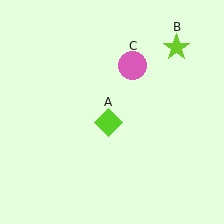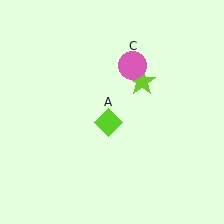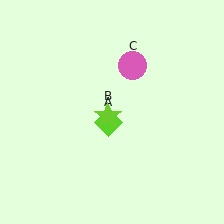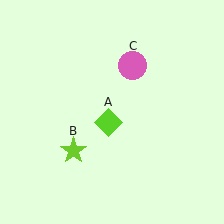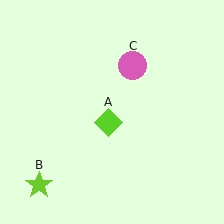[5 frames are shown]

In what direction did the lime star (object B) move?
The lime star (object B) moved down and to the left.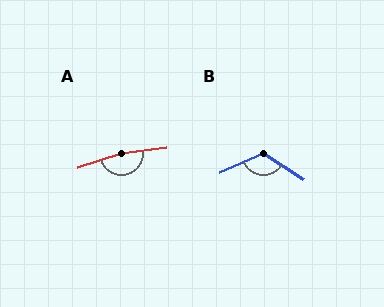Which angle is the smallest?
B, at approximately 124 degrees.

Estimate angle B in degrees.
Approximately 124 degrees.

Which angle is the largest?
A, at approximately 169 degrees.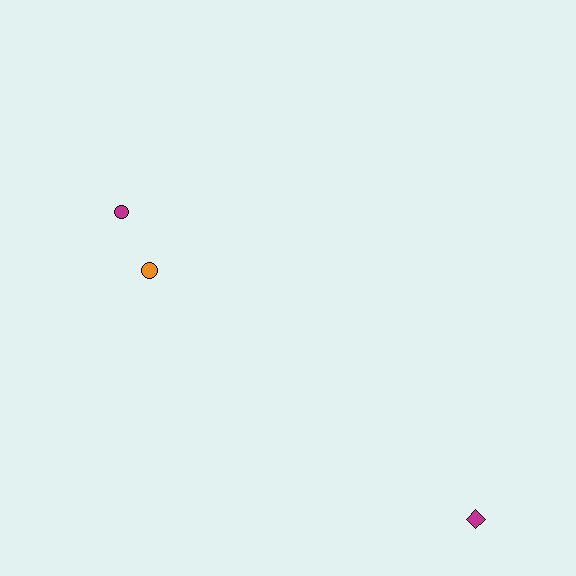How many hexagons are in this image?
There are no hexagons.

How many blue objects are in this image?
There are no blue objects.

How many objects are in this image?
There are 3 objects.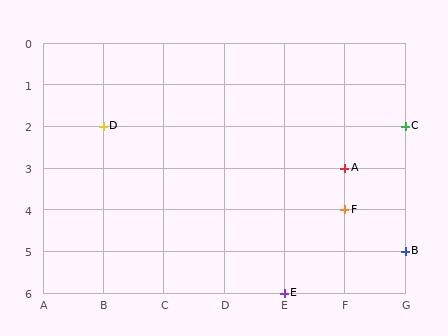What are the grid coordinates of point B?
Point B is at grid coordinates (G, 5).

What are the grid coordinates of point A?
Point A is at grid coordinates (F, 3).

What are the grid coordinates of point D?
Point D is at grid coordinates (B, 2).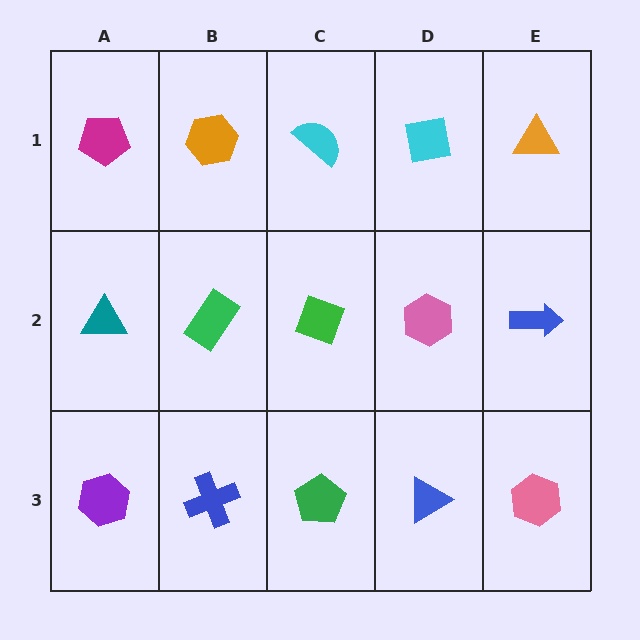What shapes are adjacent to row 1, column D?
A pink hexagon (row 2, column D), a cyan semicircle (row 1, column C), an orange triangle (row 1, column E).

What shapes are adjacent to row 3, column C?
A green diamond (row 2, column C), a blue cross (row 3, column B), a blue triangle (row 3, column D).